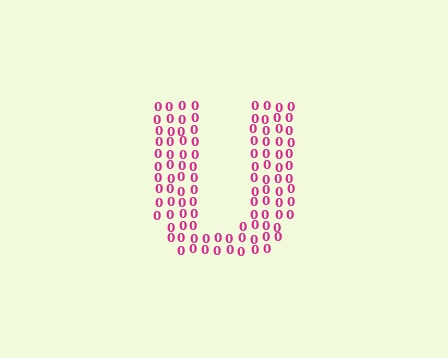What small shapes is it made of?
It is made of small digit 0's.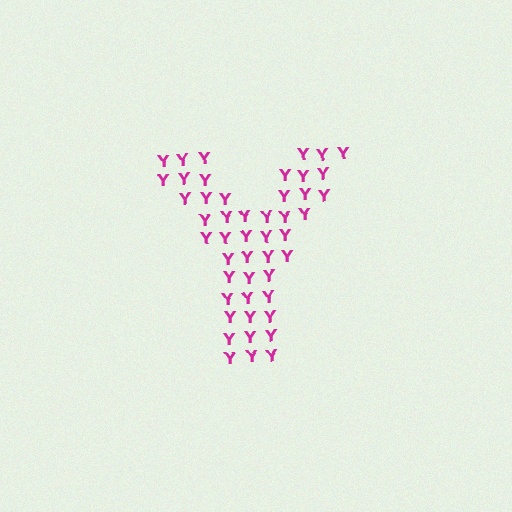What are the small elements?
The small elements are letter Y's.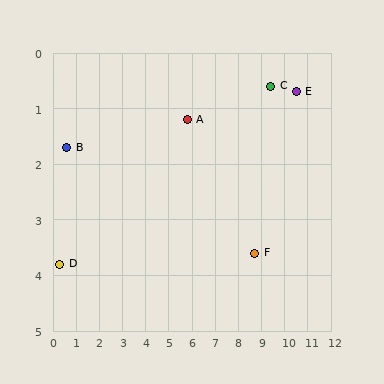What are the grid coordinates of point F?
Point F is at approximately (8.7, 3.6).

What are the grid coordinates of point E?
Point E is at approximately (10.5, 0.7).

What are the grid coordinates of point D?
Point D is at approximately (0.3, 3.8).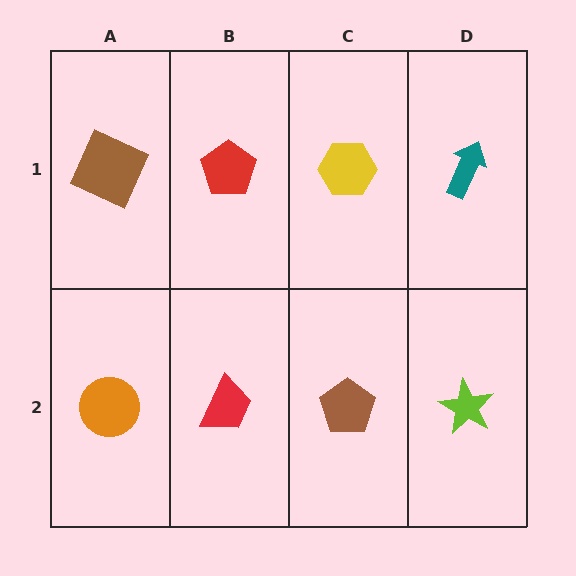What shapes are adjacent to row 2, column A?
A brown square (row 1, column A), a red trapezoid (row 2, column B).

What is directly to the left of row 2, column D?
A brown pentagon.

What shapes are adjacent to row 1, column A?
An orange circle (row 2, column A), a red pentagon (row 1, column B).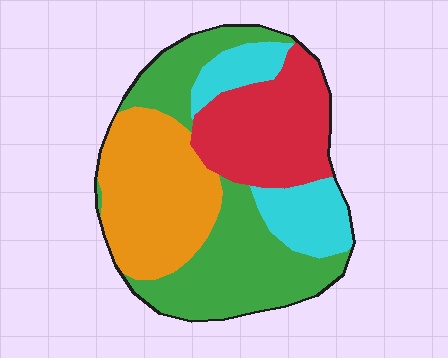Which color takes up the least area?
Cyan, at roughly 15%.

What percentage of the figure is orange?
Orange takes up about one quarter (1/4) of the figure.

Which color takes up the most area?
Green, at roughly 35%.